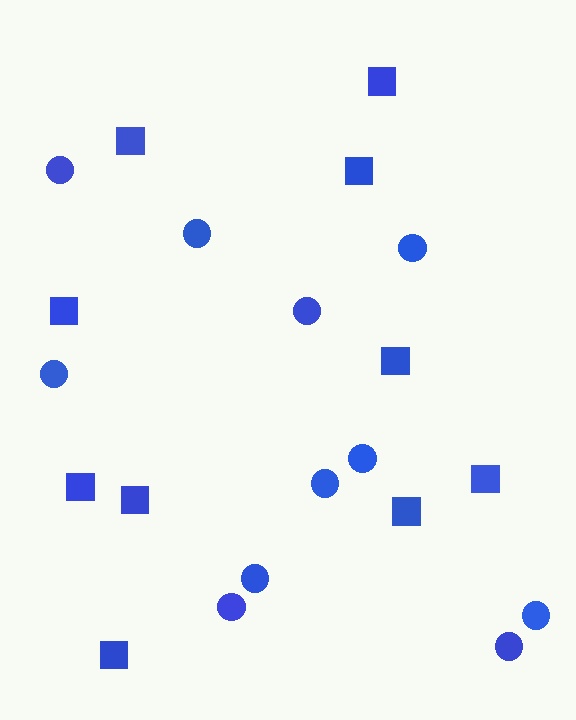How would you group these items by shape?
There are 2 groups: one group of squares (10) and one group of circles (11).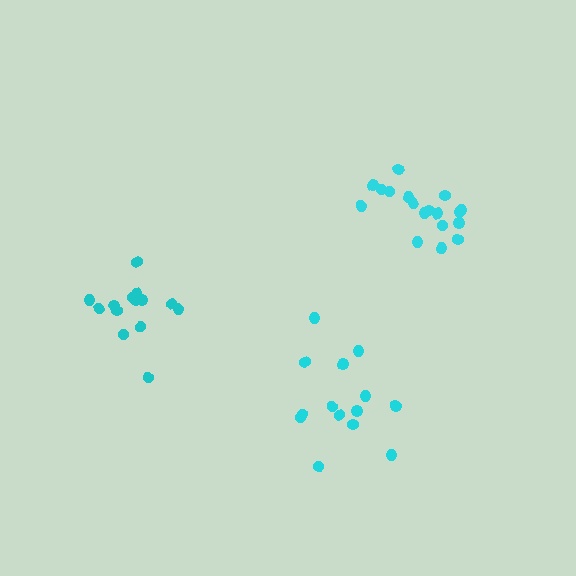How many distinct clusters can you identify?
There are 3 distinct clusters.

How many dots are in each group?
Group 1: 18 dots, Group 2: 14 dots, Group 3: 14 dots (46 total).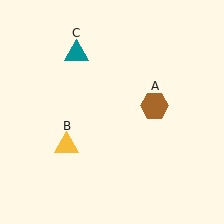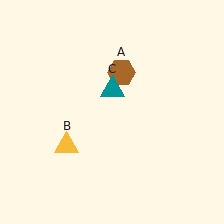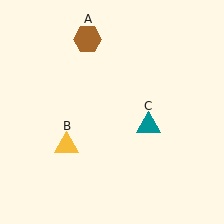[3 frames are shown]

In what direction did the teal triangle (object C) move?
The teal triangle (object C) moved down and to the right.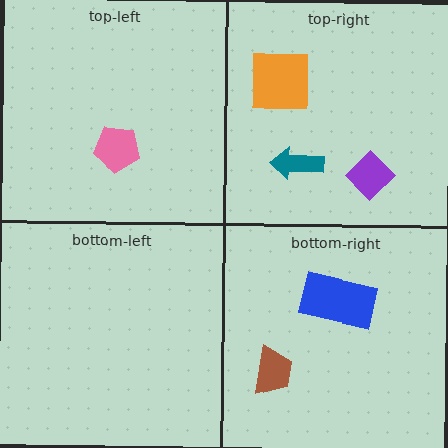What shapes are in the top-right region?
The orange square, the teal arrow, the purple diamond.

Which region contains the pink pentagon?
The top-left region.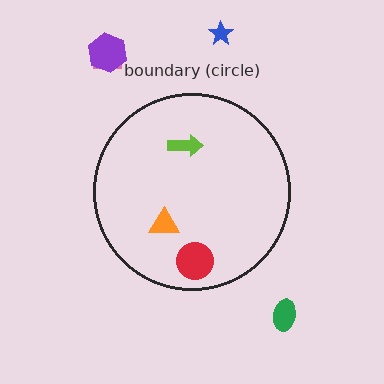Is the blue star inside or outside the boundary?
Outside.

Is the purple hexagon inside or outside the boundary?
Outside.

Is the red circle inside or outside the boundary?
Inside.